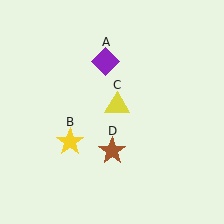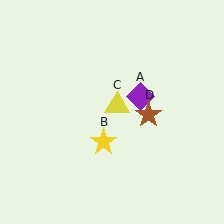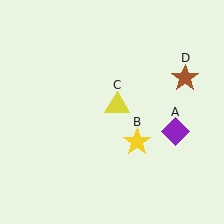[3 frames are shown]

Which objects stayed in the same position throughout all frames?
Yellow triangle (object C) remained stationary.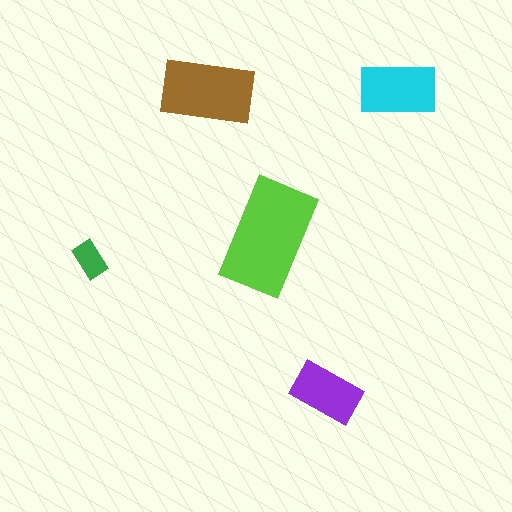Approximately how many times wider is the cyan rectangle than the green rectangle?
About 2 times wider.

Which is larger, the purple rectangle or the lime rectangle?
The lime one.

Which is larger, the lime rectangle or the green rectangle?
The lime one.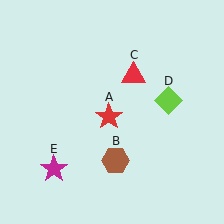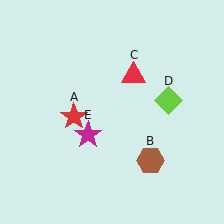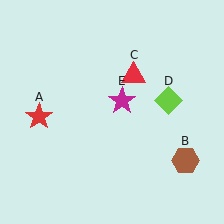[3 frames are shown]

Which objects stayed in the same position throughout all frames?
Red triangle (object C) and lime diamond (object D) remained stationary.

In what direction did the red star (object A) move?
The red star (object A) moved left.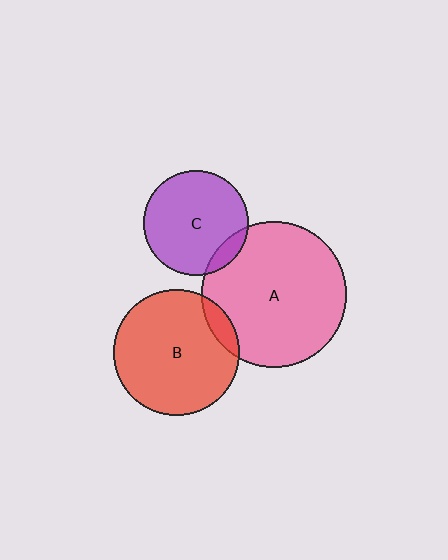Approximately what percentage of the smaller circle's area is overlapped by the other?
Approximately 10%.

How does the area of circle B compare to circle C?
Approximately 1.5 times.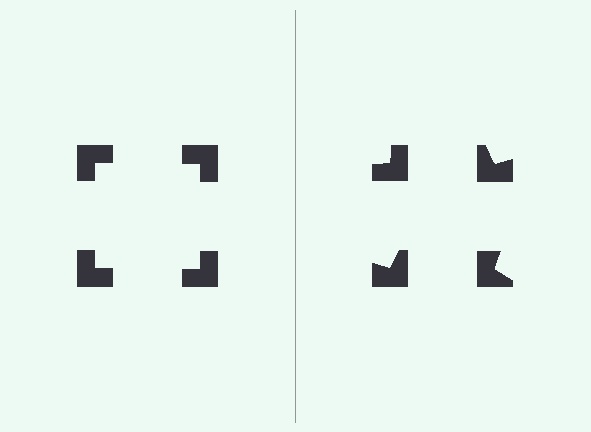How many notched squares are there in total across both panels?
8 — 4 on each side.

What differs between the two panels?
The notched squares are positioned identically on both sides; only the wedge orientations differ. On the left they align to a square; on the right they are misaligned.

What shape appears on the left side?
An illusory square.